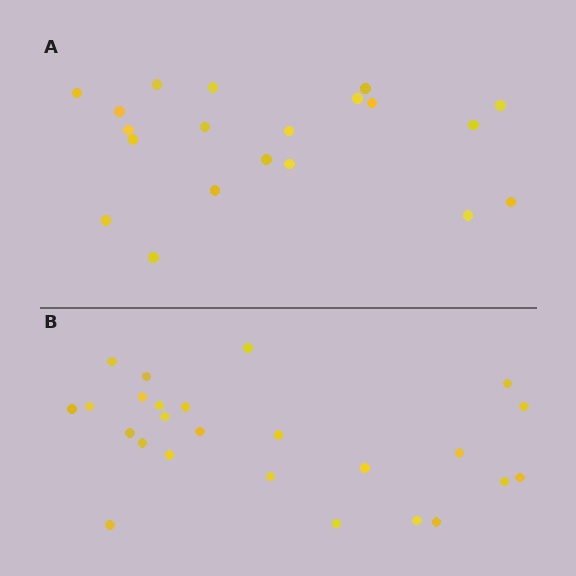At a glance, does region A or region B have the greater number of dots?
Region B (the bottom region) has more dots.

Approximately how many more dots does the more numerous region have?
Region B has about 5 more dots than region A.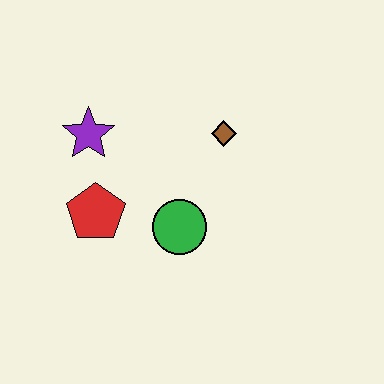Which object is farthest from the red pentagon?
The brown diamond is farthest from the red pentagon.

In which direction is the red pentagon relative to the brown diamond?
The red pentagon is to the left of the brown diamond.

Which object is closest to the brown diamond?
The green circle is closest to the brown diamond.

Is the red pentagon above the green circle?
Yes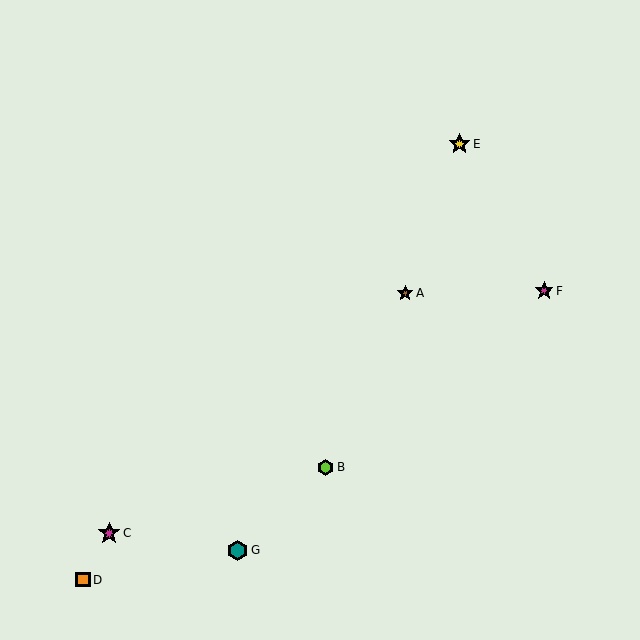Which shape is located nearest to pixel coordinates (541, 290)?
The magenta star (labeled F) at (544, 291) is nearest to that location.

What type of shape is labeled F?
Shape F is a magenta star.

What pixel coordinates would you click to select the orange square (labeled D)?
Click at (83, 580) to select the orange square D.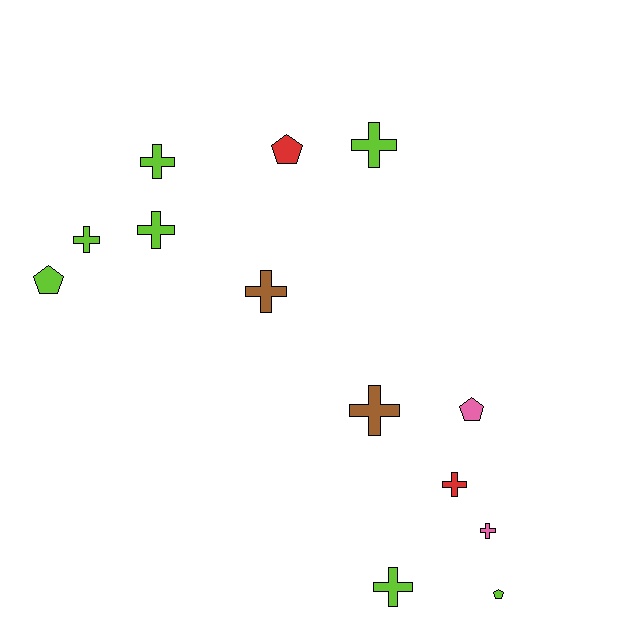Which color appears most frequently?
Lime, with 7 objects.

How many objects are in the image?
There are 13 objects.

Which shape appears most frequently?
Cross, with 9 objects.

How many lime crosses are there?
There are 5 lime crosses.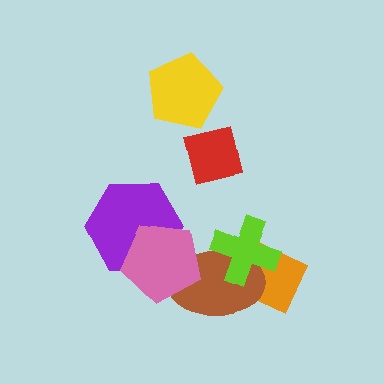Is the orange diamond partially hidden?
Yes, it is partially covered by another shape.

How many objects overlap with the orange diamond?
2 objects overlap with the orange diamond.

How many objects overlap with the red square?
0 objects overlap with the red square.